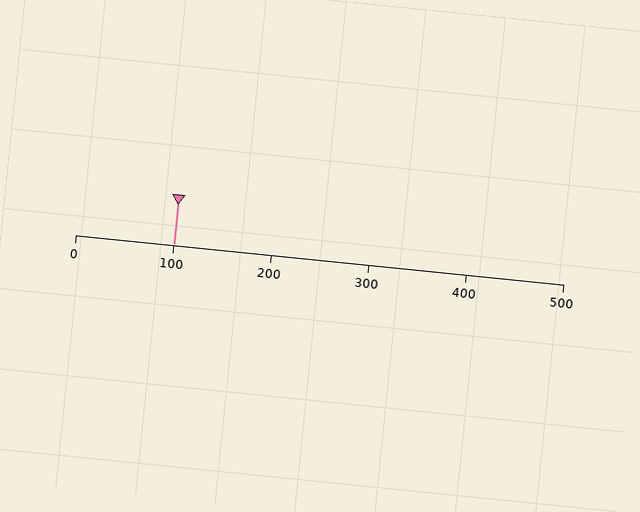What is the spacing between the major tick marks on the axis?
The major ticks are spaced 100 apart.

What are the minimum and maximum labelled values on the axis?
The axis runs from 0 to 500.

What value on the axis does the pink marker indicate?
The marker indicates approximately 100.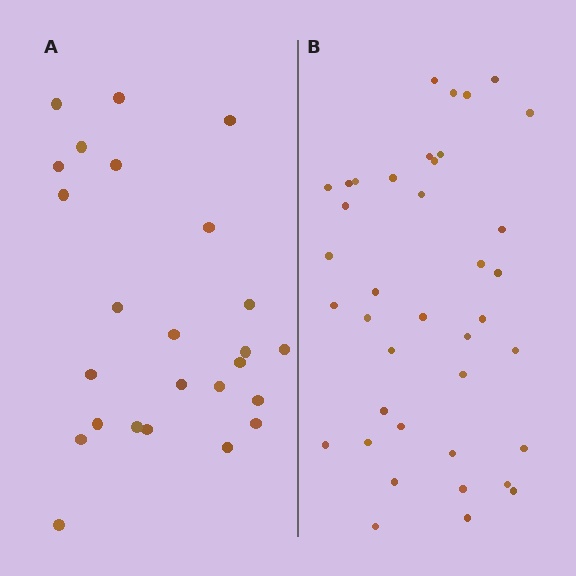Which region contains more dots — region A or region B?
Region B (the right region) has more dots.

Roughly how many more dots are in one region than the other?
Region B has approximately 15 more dots than region A.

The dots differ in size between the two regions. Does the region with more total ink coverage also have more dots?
No. Region A has more total ink coverage because its dots are larger, but region B actually contains more individual dots. Total area can be misleading — the number of items is what matters here.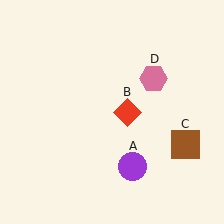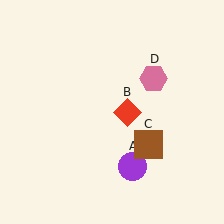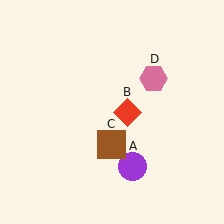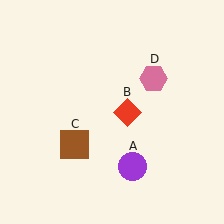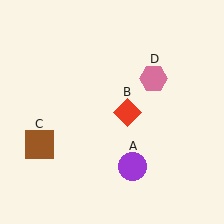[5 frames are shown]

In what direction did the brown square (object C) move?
The brown square (object C) moved left.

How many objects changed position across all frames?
1 object changed position: brown square (object C).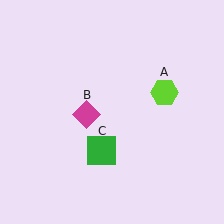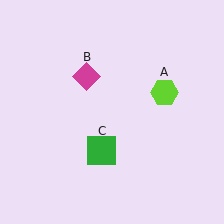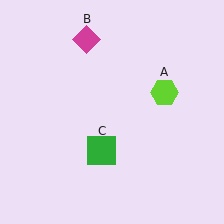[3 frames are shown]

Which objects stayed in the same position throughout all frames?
Lime hexagon (object A) and green square (object C) remained stationary.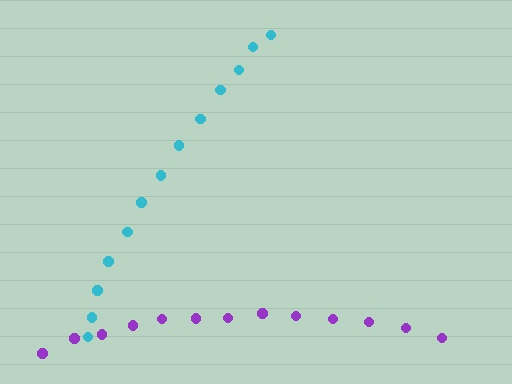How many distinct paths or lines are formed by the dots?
There are 2 distinct paths.